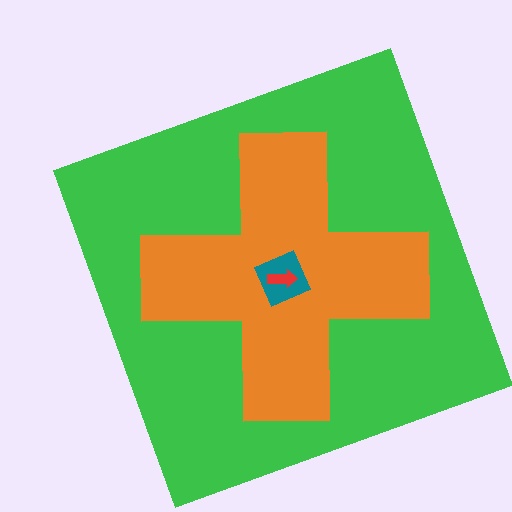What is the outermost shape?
The green square.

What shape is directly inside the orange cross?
The teal diamond.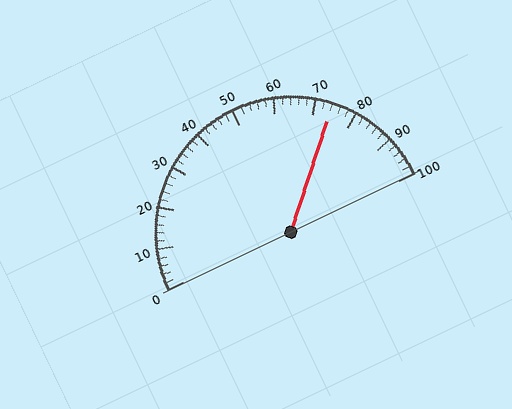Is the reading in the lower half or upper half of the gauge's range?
The reading is in the upper half of the range (0 to 100).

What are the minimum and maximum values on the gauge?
The gauge ranges from 0 to 100.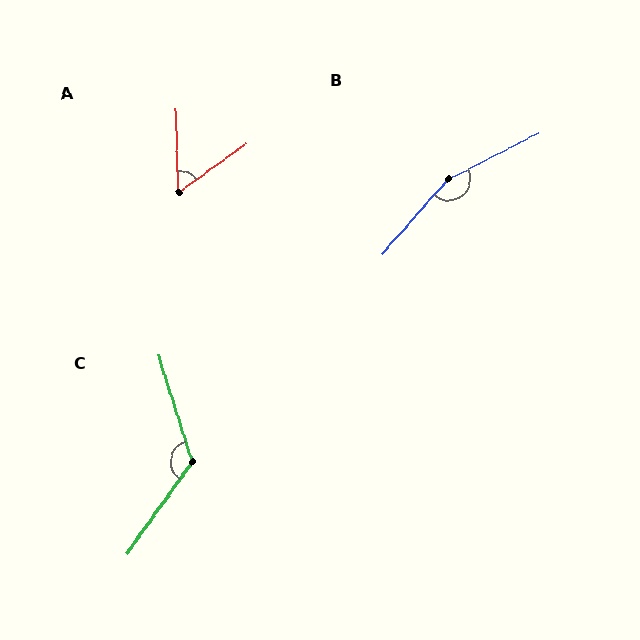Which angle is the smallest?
A, at approximately 56 degrees.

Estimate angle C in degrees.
Approximately 127 degrees.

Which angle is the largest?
B, at approximately 158 degrees.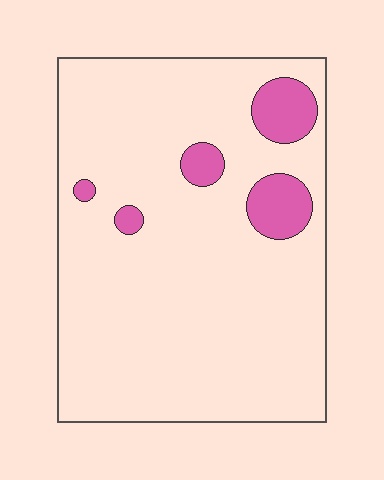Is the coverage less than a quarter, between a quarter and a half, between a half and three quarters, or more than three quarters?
Less than a quarter.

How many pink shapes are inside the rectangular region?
5.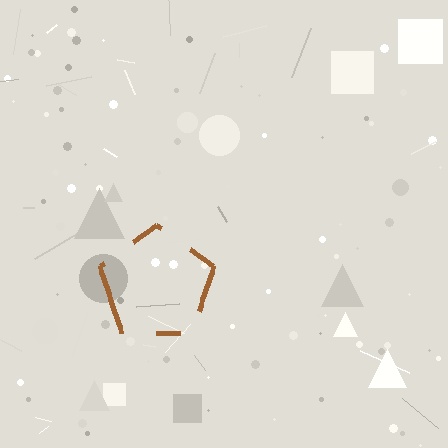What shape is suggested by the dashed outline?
The dashed outline suggests a pentagon.